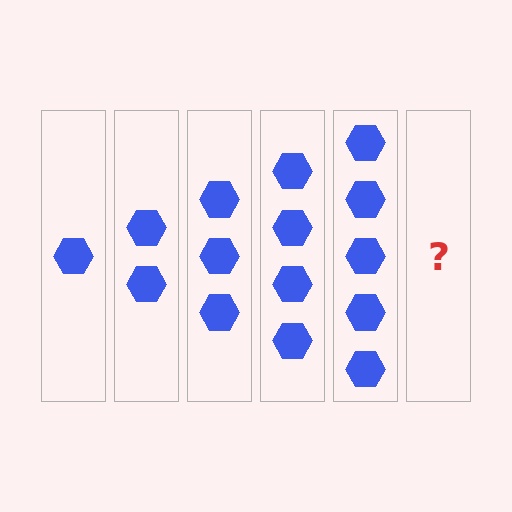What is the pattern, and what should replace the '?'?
The pattern is that each step adds one more hexagon. The '?' should be 6 hexagons.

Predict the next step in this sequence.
The next step is 6 hexagons.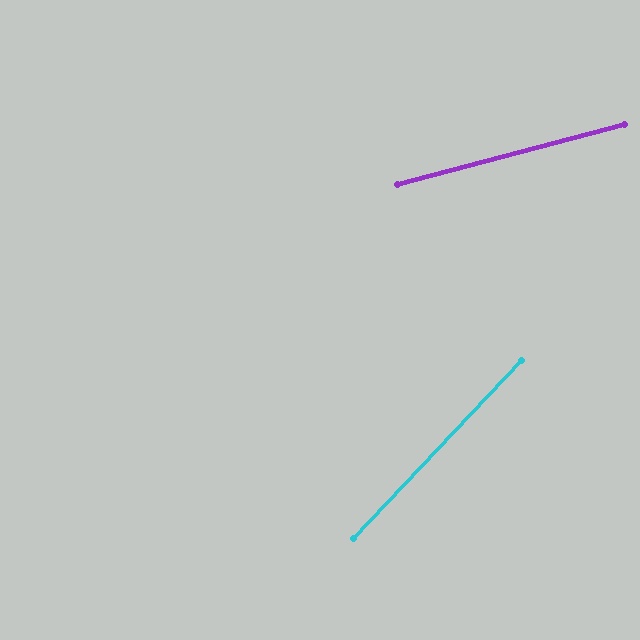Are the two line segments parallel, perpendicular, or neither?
Neither parallel nor perpendicular — they differ by about 32°.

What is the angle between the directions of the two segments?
Approximately 32 degrees.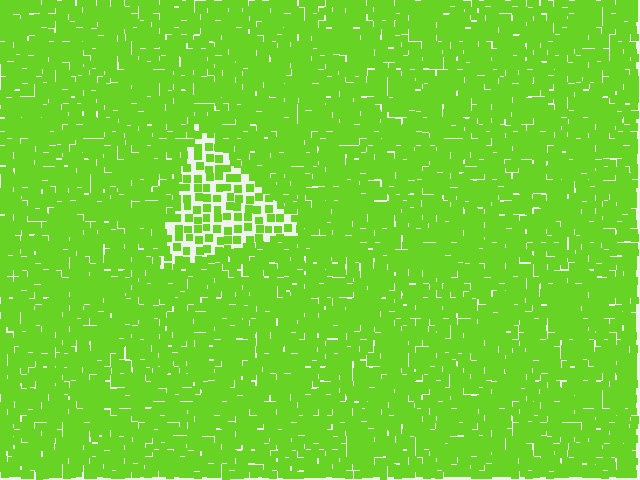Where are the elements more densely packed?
The elements are more densely packed outside the triangle boundary.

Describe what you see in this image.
The image contains small lime elements arranged at two different densities. A triangle-shaped region is visible where the elements are less densely packed than the surrounding area.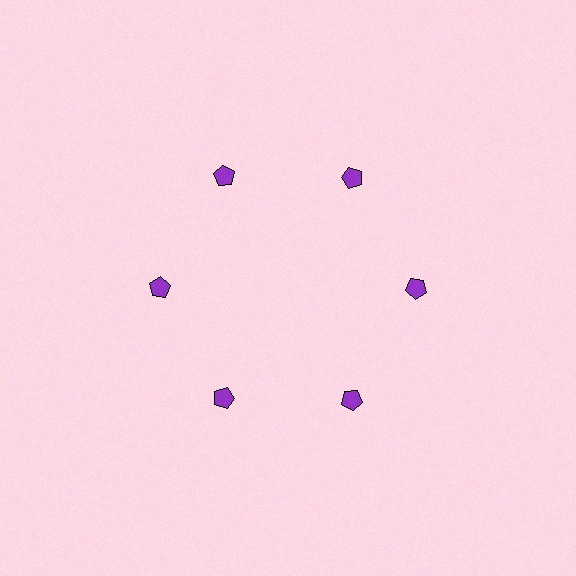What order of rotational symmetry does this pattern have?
This pattern has 6-fold rotational symmetry.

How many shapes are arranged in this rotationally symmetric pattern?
There are 6 shapes, arranged in 6 groups of 1.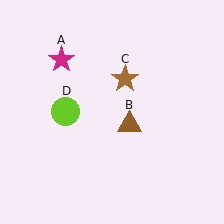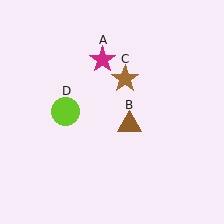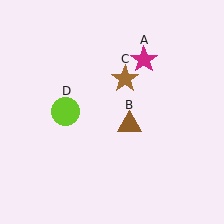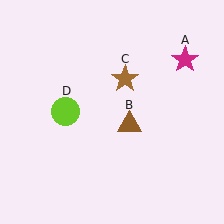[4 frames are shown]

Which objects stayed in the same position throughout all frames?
Brown triangle (object B) and brown star (object C) and lime circle (object D) remained stationary.